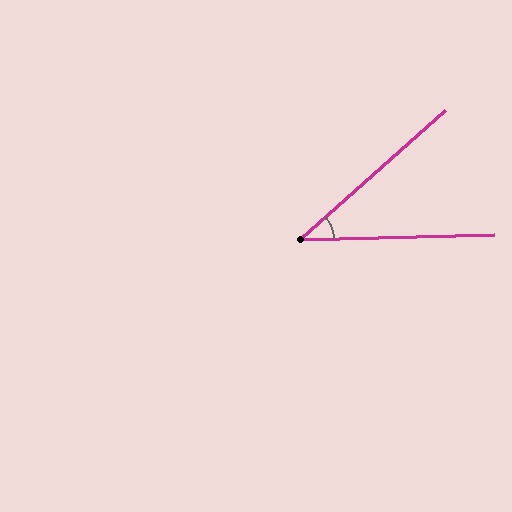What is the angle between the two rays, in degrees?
Approximately 40 degrees.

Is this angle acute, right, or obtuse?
It is acute.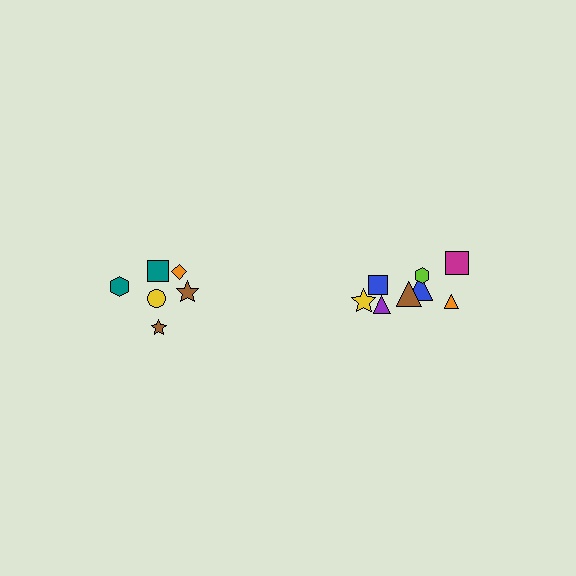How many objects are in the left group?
There are 6 objects.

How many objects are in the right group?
There are 8 objects.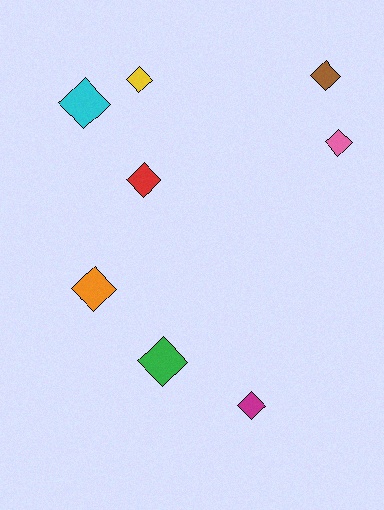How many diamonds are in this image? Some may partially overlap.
There are 8 diamonds.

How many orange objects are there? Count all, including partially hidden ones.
There is 1 orange object.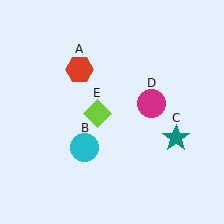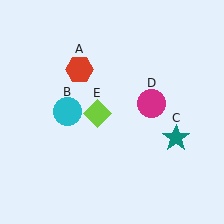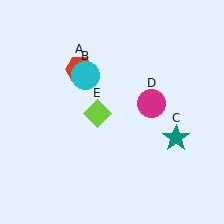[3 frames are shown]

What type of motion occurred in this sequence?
The cyan circle (object B) rotated clockwise around the center of the scene.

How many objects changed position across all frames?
1 object changed position: cyan circle (object B).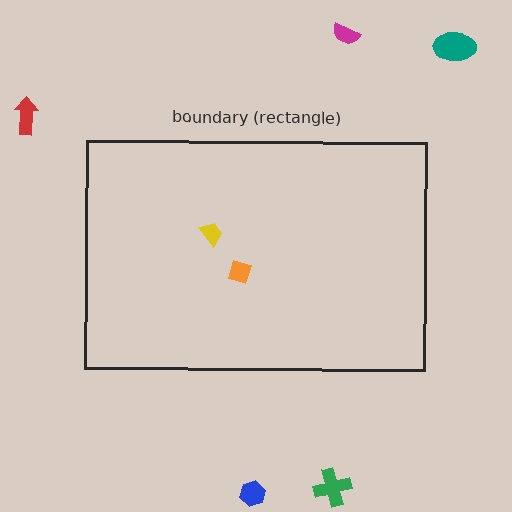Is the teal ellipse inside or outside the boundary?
Outside.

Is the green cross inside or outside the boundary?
Outside.